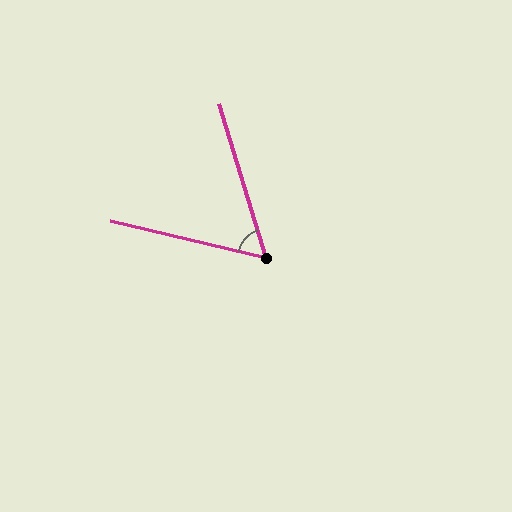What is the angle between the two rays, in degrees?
Approximately 59 degrees.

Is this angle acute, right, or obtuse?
It is acute.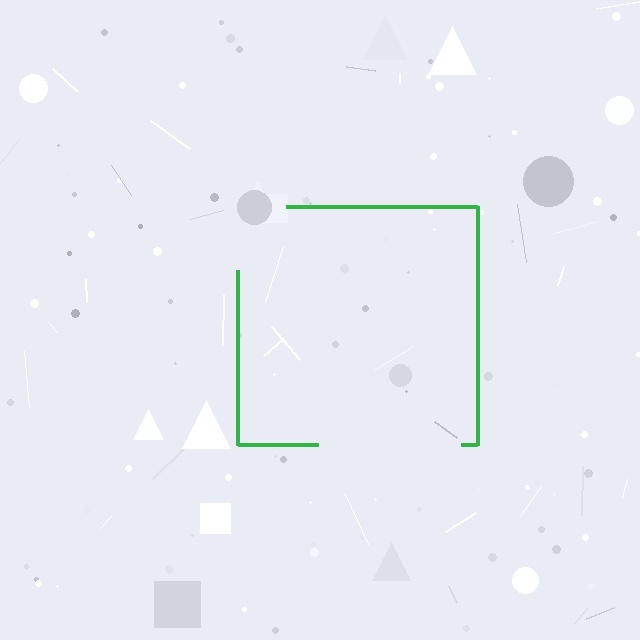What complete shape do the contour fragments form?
The contour fragments form a square.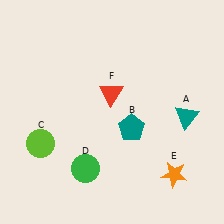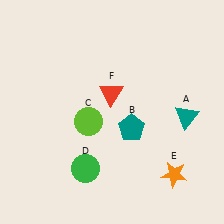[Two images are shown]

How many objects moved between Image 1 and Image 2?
1 object moved between the two images.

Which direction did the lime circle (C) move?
The lime circle (C) moved right.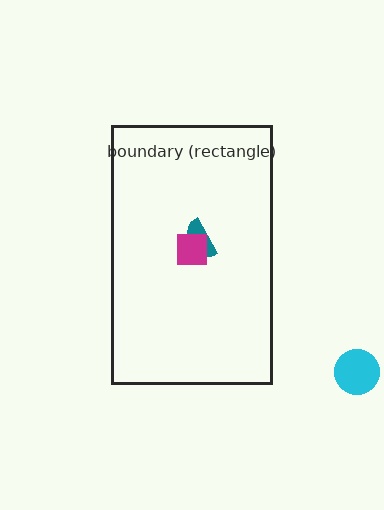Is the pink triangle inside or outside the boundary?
Inside.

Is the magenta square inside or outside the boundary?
Inside.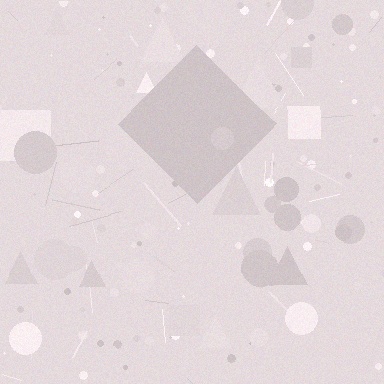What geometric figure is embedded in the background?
A diamond is embedded in the background.